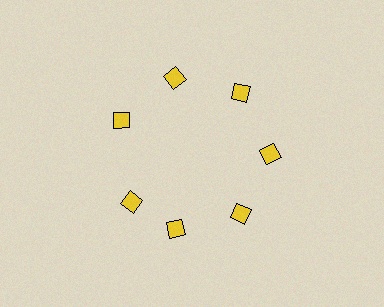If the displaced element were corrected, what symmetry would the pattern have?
It would have 7-fold rotational symmetry — the pattern would map onto itself every 51 degrees.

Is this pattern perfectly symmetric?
No. The 7 yellow diamonds are arranged in a ring, but one element near the 8 o'clock position is rotated out of alignment along the ring, breaking the 7-fold rotational symmetry.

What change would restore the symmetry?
The symmetry would be restored by rotating it back into even spacing with its neighbors so that all 7 diamonds sit at equal angles and equal distance from the center.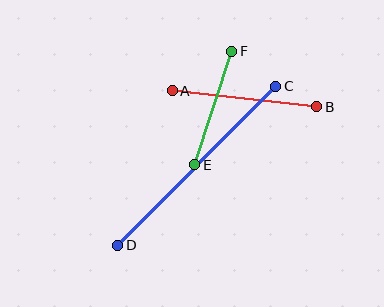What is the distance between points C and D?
The distance is approximately 224 pixels.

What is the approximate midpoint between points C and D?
The midpoint is at approximately (197, 166) pixels.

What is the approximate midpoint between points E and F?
The midpoint is at approximately (213, 108) pixels.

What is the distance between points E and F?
The distance is approximately 119 pixels.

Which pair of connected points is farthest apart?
Points C and D are farthest apart.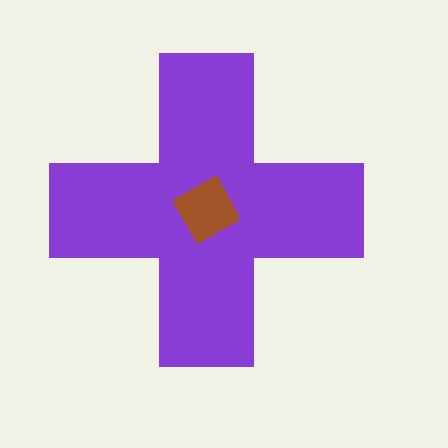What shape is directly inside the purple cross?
The brown diamond.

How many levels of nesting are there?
2.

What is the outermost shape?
The purple cross.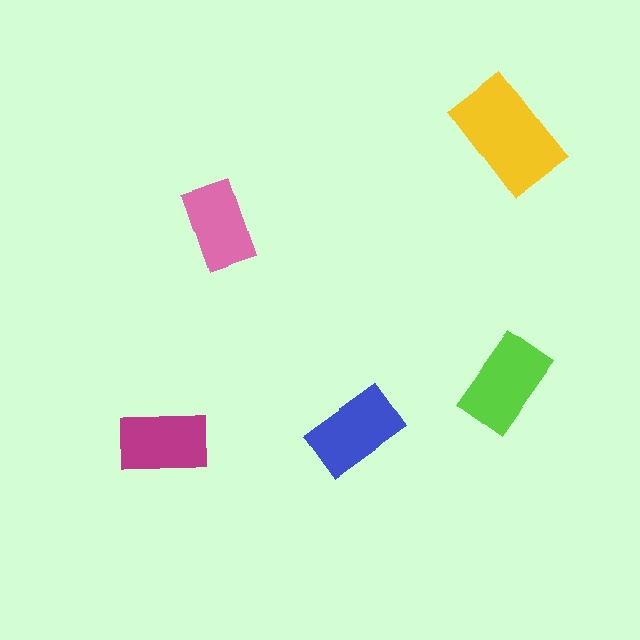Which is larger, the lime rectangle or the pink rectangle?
The lime one.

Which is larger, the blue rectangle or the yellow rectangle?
The yellow one.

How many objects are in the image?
There are 5 objects in the image.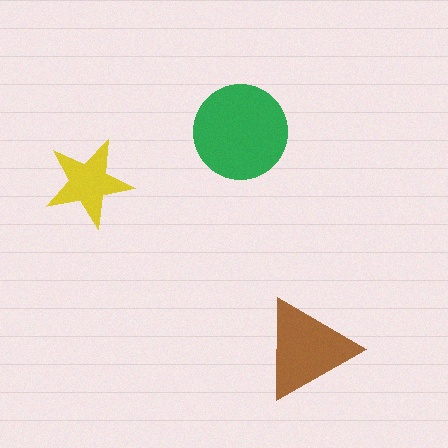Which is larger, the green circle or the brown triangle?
The green circle.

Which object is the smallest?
The yellow star.